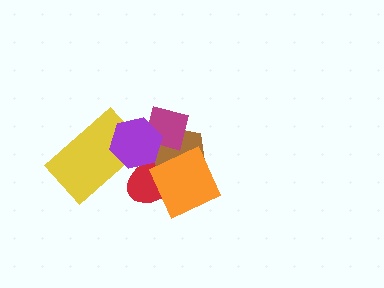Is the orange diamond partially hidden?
No, no other shape covers it.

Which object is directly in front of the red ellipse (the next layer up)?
The brown pentagon is directly in front of the red ellipse.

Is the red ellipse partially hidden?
Yes, it is partially covered by another shape.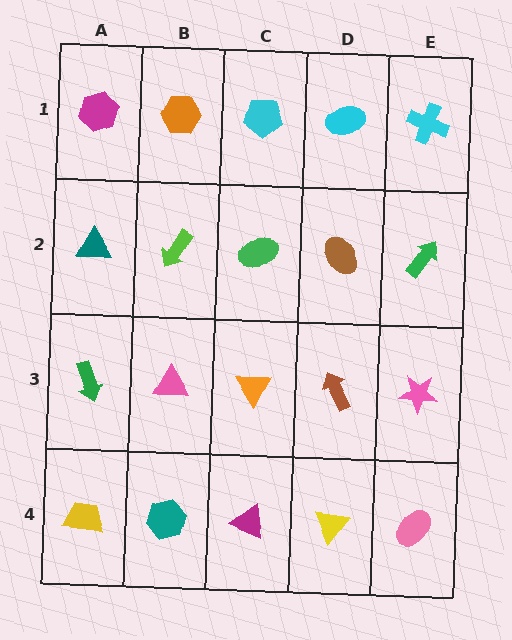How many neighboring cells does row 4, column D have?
3.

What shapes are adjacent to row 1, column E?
A green arrow (row 2, column E), a cyan ellipse (row 1, column D).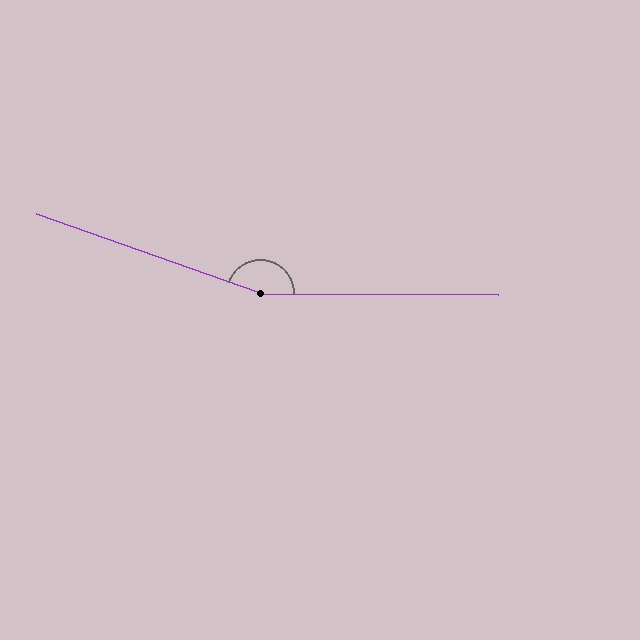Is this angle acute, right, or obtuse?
It is obtuse.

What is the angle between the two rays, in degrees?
Approximately 161 degrees.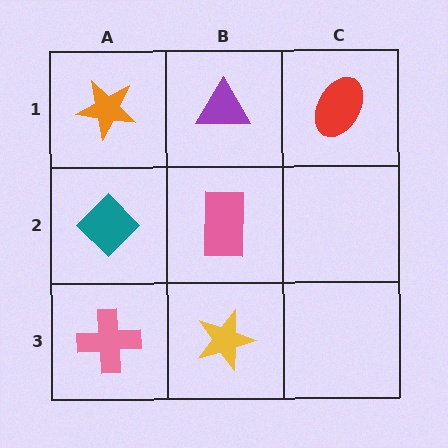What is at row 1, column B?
A purple triangle.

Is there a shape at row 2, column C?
No, that cell is empty.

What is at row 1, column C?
A red ellipse.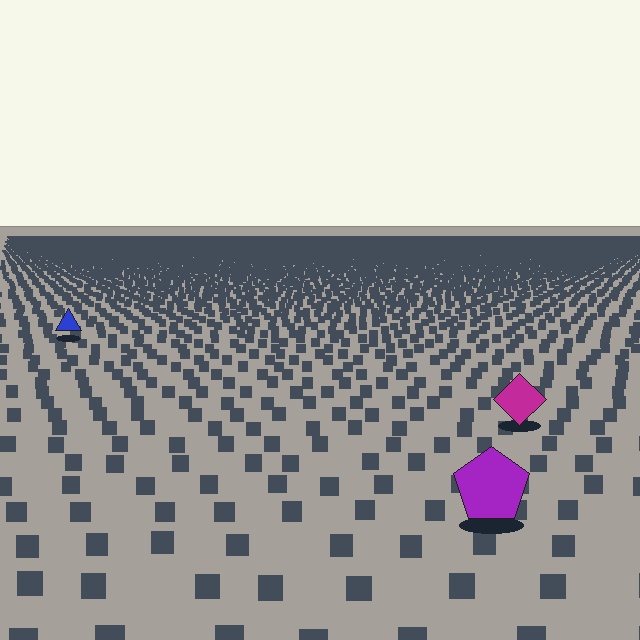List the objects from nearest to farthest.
From nearest to farthest: the purple pentagon, the magenta diamond, the blue triangle.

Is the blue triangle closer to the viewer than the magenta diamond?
No. The magenta diamond is closer — you can tell from the texture gradient: the ground texture is coarser near it.